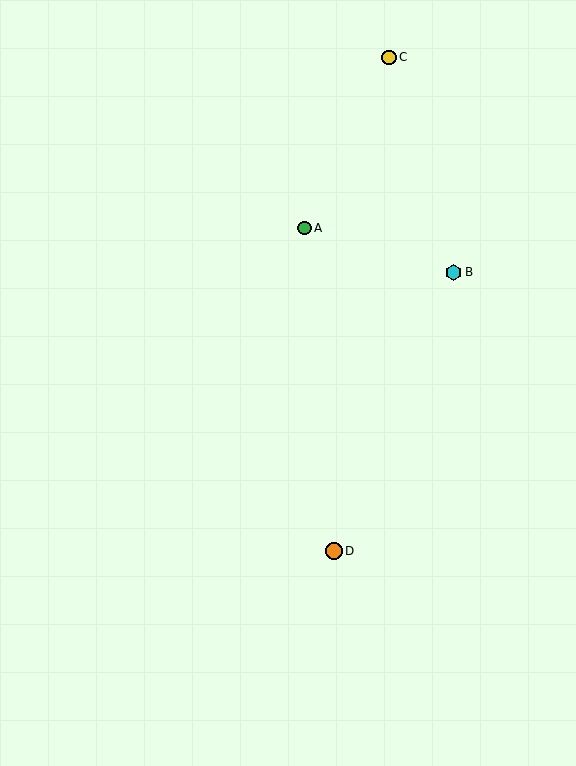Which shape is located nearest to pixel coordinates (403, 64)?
The yellow circle (labeled C) at (389, 57) is nearest to that location.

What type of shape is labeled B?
Shape B is a cyan hexagon.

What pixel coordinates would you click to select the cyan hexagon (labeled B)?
Click at (454, 272) to select the cyan hexagon B.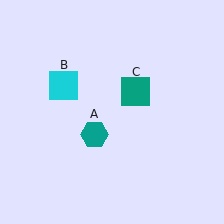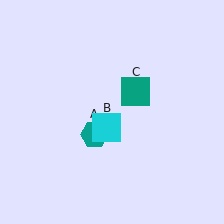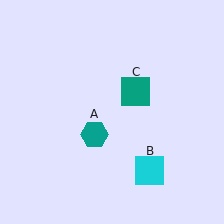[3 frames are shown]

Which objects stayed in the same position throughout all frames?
Teal hexagon (object A) and teal square (object C) remained stationary.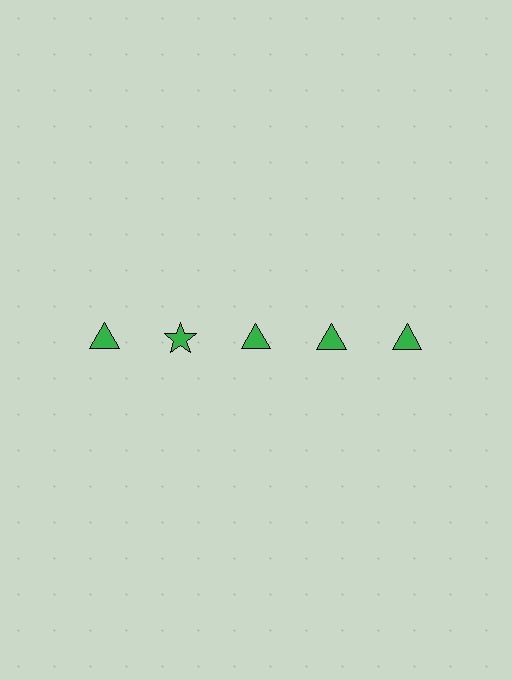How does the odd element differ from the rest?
It has a different shape: star instead of triangle.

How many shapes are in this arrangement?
There are 5 shapes arranged in a grid pattern.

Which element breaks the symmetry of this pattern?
The green star in the top row, second from left column breaks the symmetry. All other shapes are green triangles.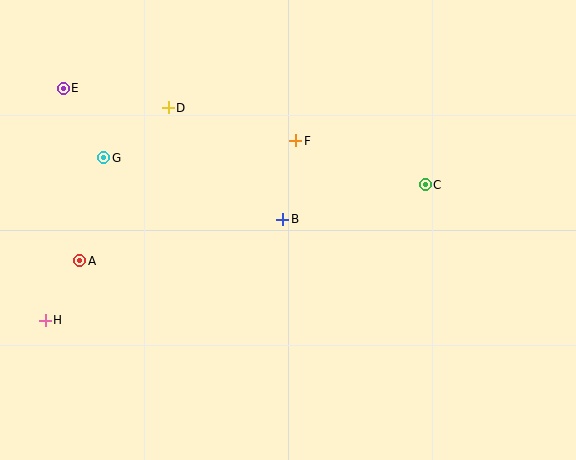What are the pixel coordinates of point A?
Point A is at (80, 261).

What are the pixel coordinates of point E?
Point E is at (63, 88).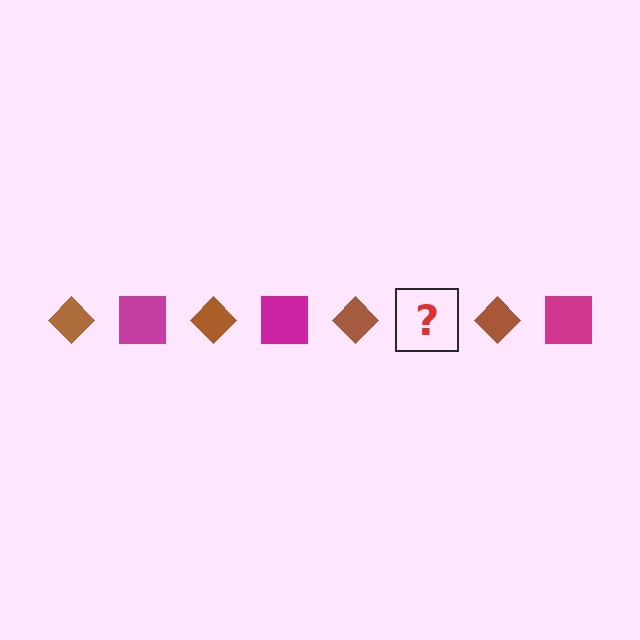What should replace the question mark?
The question mark should be replaced with a magenta square.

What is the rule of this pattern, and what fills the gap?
The rule is that the pattern alternates between brown diamond and magenta square. The gap should be filled with a magenta square.